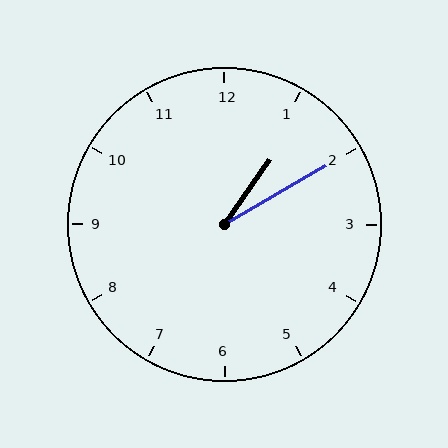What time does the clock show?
1:10.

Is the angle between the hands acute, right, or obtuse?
It is acute.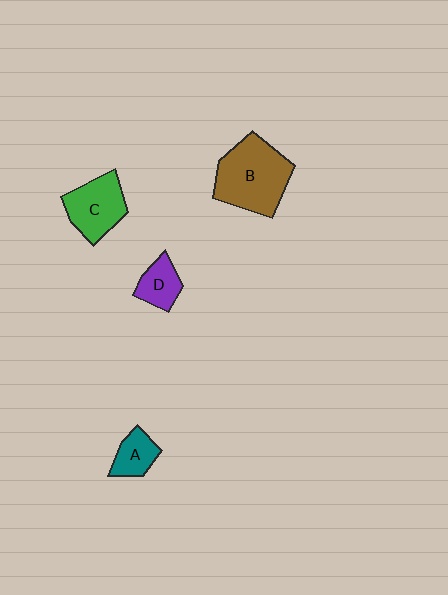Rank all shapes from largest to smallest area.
From largest to smallest: B (brown), C (green), D (purple), A (teal).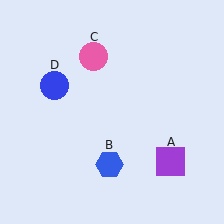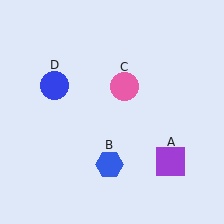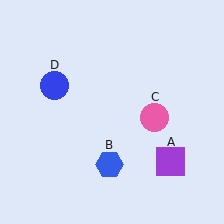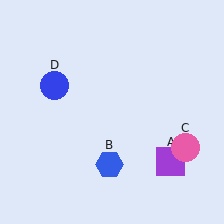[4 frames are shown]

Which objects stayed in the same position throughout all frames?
Purple square (object A) and blue hexagon (object B) and blue circle (object D) remained stationary.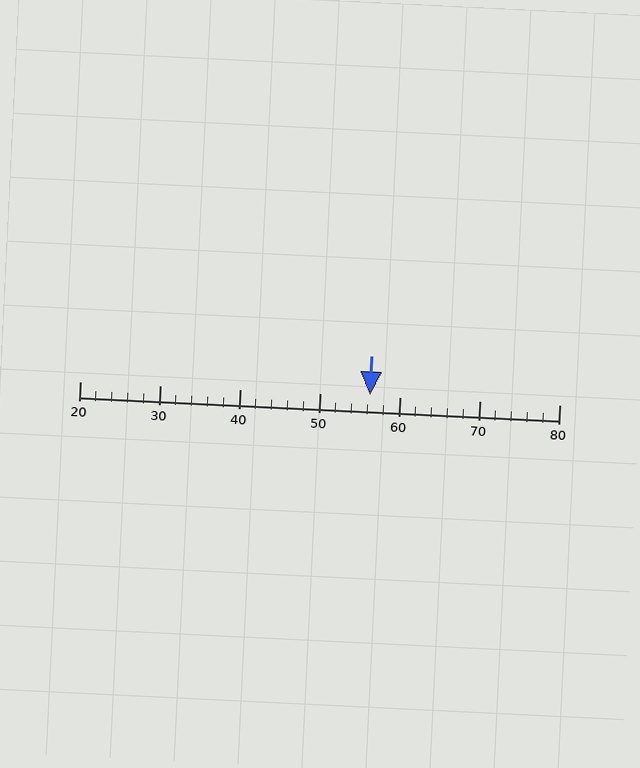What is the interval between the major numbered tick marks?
The major tick marks are spaced 10 units apart.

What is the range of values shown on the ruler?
The ruler shows values from 20 to 80.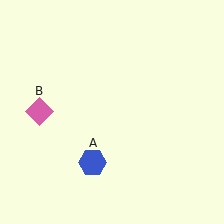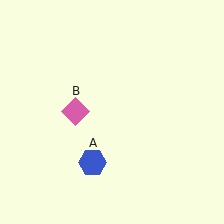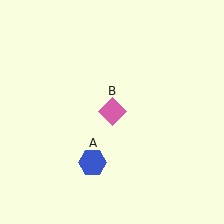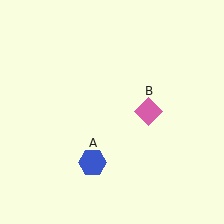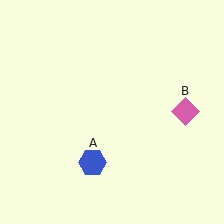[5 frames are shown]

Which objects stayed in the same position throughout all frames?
Blue hexagon (object A) remained stationary.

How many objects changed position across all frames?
1 object changed position: pink diamond (object B).